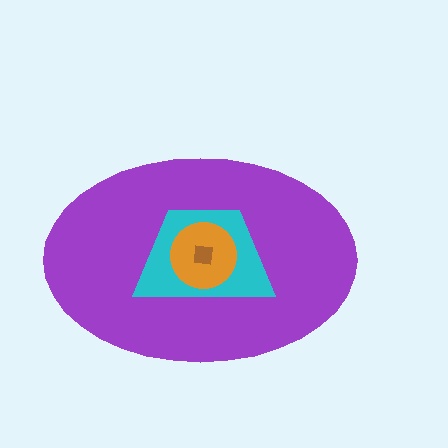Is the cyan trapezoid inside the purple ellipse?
Yes.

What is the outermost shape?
The purple ellipse.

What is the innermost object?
The brown square.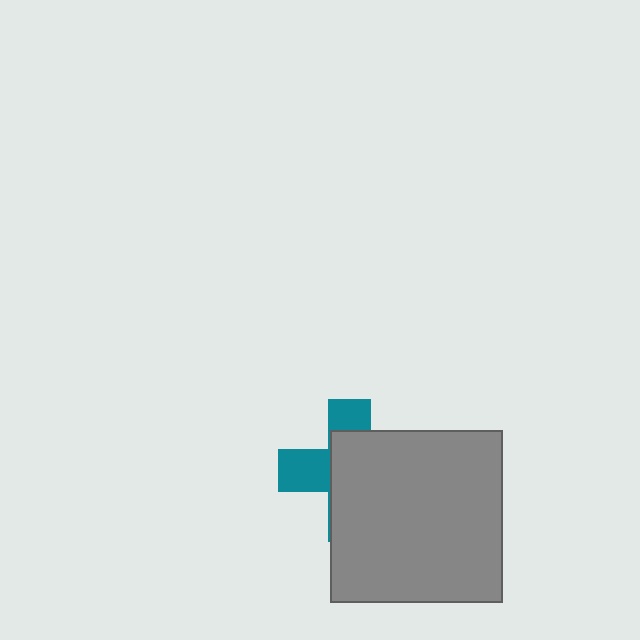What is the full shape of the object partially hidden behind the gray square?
The partially hidden object is a teal cross.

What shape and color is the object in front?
The object in front is a gray square.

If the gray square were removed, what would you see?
You would see the complete teal cross.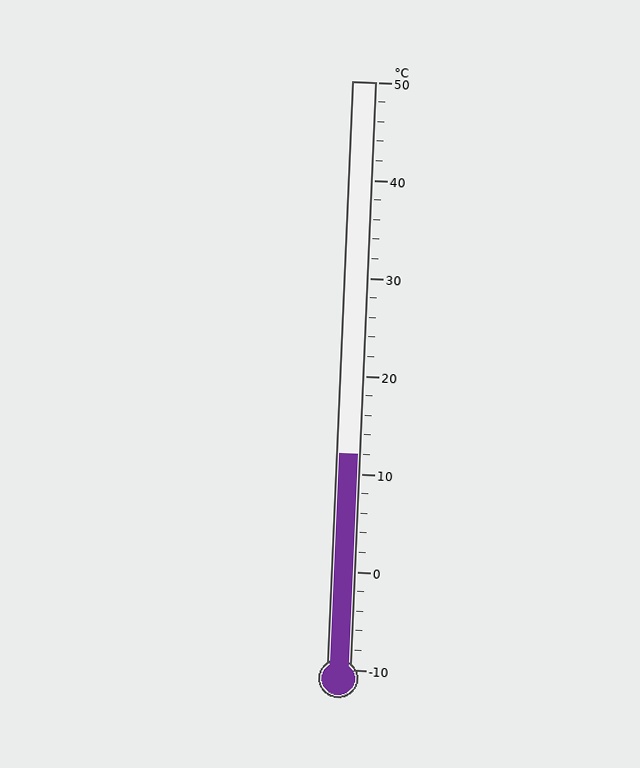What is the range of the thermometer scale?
The thermometer scale ranges from -10°C to 50°C.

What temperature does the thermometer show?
The thermometer shows approximately 12°C.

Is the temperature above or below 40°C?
The temperature is below 40°C.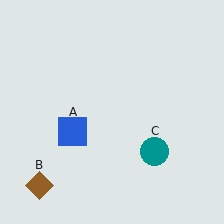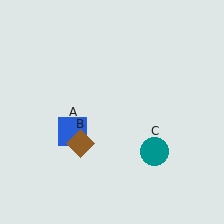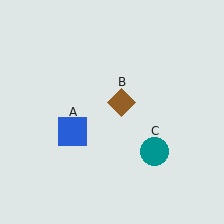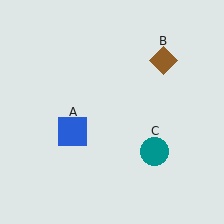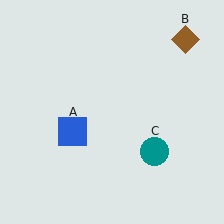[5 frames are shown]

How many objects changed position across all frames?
1 object changed position: brown diamond (object B).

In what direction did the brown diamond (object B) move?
The brown diamond (object B) moved up and to the right.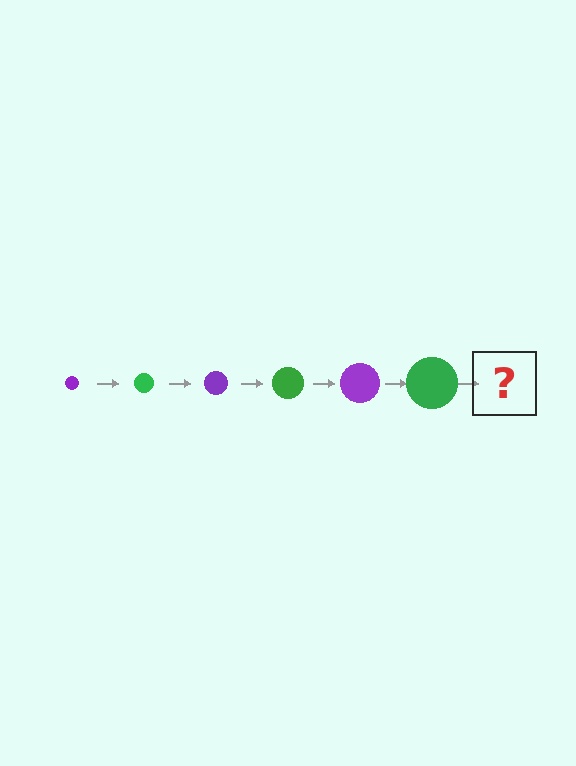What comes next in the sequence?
The next element should be a purple circle, larger than the previous one.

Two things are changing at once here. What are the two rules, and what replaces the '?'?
The two rules are that the circle grows larger each step and the color cycles through purple and green. The '?' should be a purple circle, larger than the previous one.